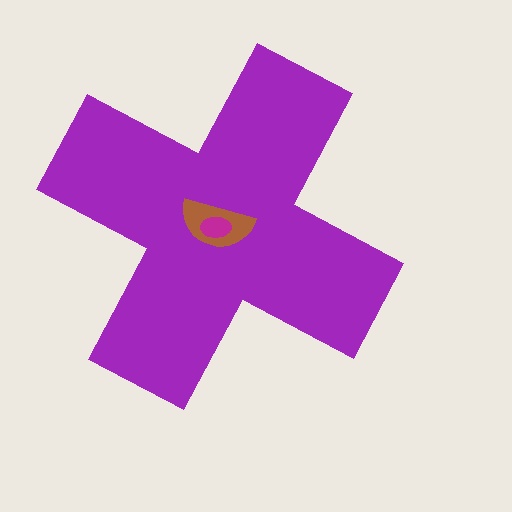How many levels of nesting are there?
3.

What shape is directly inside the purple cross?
The brown semicircle.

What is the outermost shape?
The purple cross.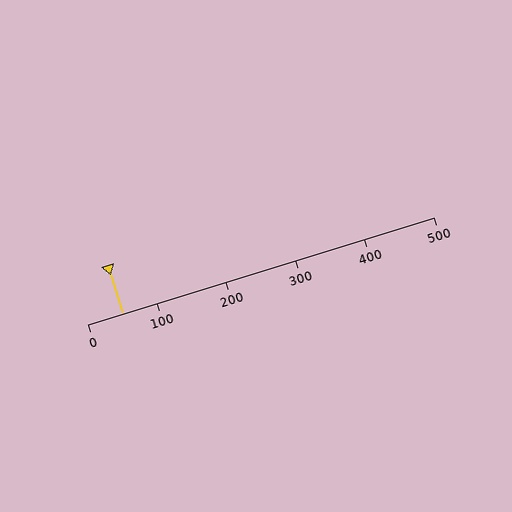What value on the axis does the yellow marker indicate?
The marker indicates approximately 50.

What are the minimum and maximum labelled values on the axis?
The axis runs from 0 to 500.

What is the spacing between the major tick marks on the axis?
The major ticks are spaced 100 apart.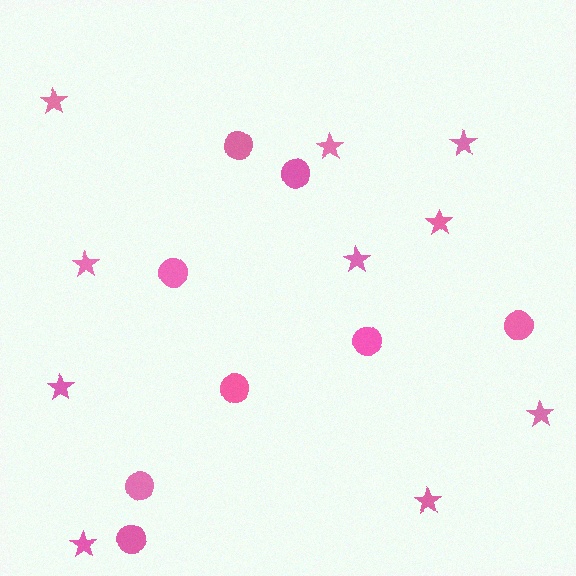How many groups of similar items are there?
There are 2 groups: one group of circles (8) and one group of stars (10).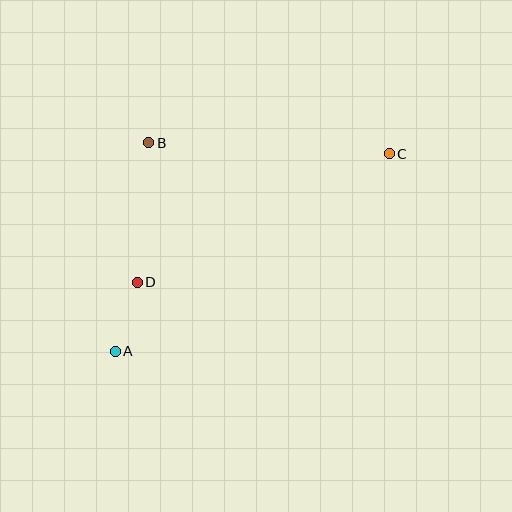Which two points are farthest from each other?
Points A and C are farthest from each other.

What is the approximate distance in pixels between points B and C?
The distance between B and C is approximately 241 pixels.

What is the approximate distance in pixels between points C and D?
The distance between C and D is approximately 283 pixels.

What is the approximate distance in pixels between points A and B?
The distance between A and B is approximately 211 pixels.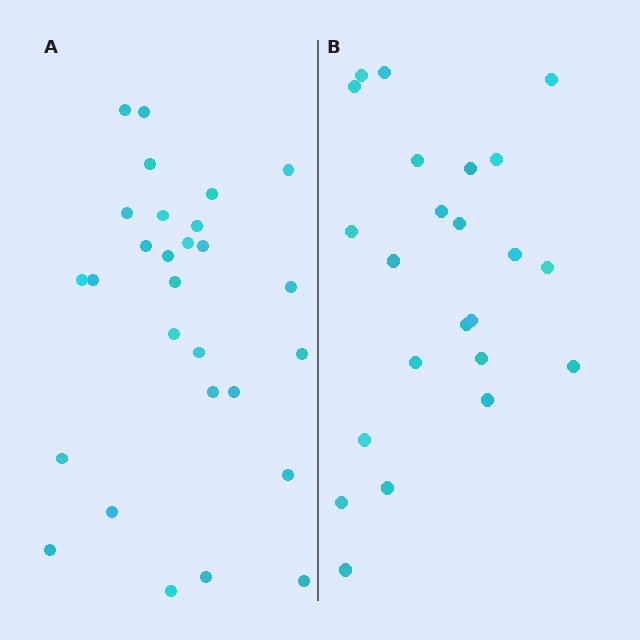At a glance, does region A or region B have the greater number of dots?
Region A (the left region) has more dots.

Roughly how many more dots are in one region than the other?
Region A has about 5 more dots than region B.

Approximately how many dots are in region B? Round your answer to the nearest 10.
About 20 dots. (The exact count is 23, which rounds to 20.)